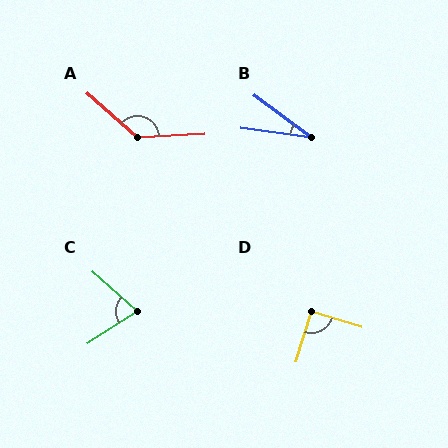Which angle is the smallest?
B, at approximately 29 degrees.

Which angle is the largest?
A, at approximately 135 degrees.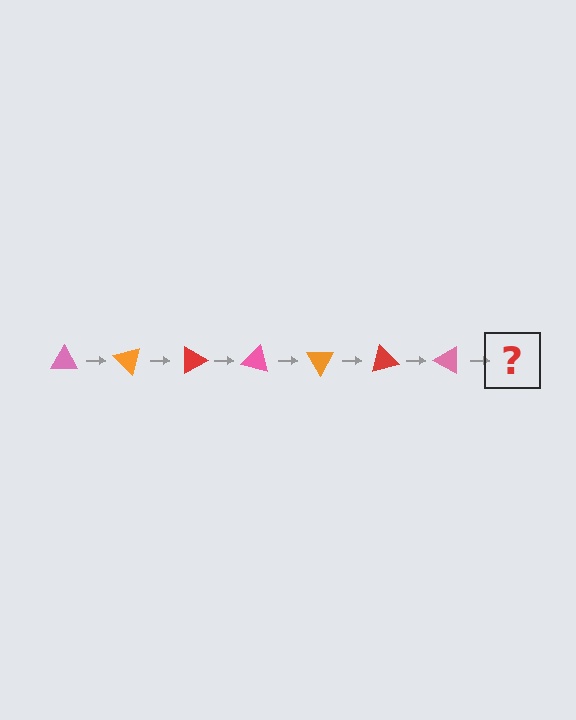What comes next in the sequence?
The next element should be an orange triangle, rotated 315 degrees from the start.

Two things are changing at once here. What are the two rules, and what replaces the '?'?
The two rules are that it rotates 45 degrees each step and the color cycles through pink, orange, and red. The '?' should be an orange triangle, rotated 315 degrees from the start.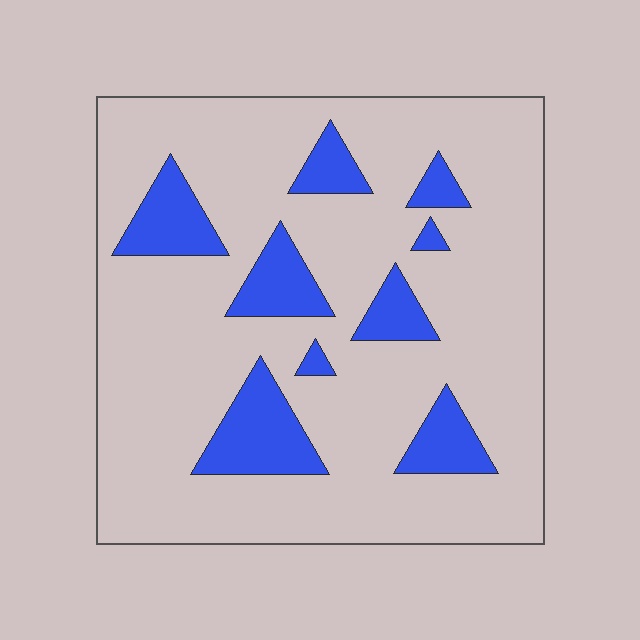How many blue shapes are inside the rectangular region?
9.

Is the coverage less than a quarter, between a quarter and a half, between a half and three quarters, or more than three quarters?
Less than a quarter.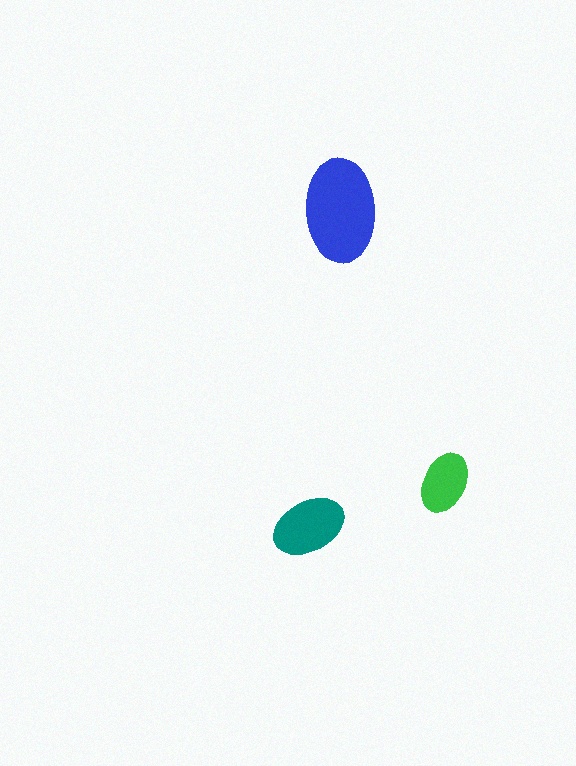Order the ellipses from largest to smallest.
the blue one, the teal one, the green one.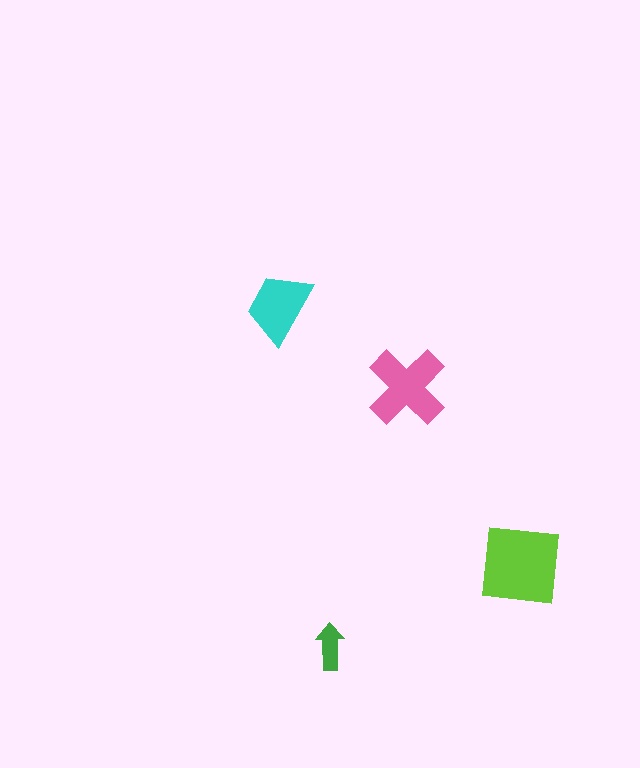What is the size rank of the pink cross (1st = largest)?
2nd.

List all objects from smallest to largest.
The green arrow, the cyan trapezoid, the pink cross, the lime square.